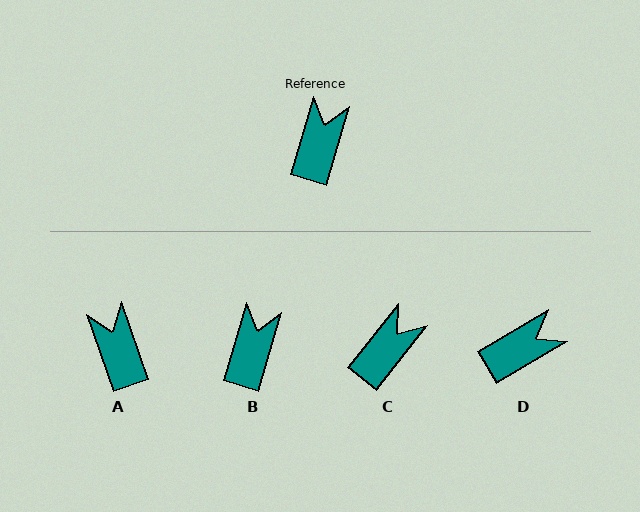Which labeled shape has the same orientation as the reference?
B.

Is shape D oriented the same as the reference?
No, it is off by about 43 degrees.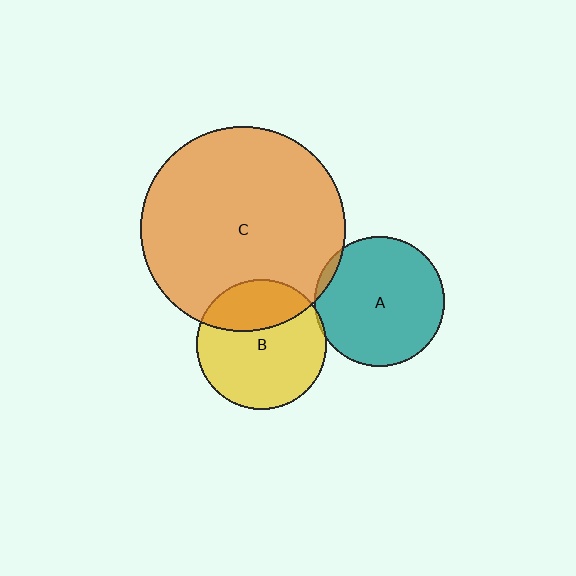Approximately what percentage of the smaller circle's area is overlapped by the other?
Approximately 30%.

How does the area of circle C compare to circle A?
Approximately 2.5 times.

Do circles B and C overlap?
Yes.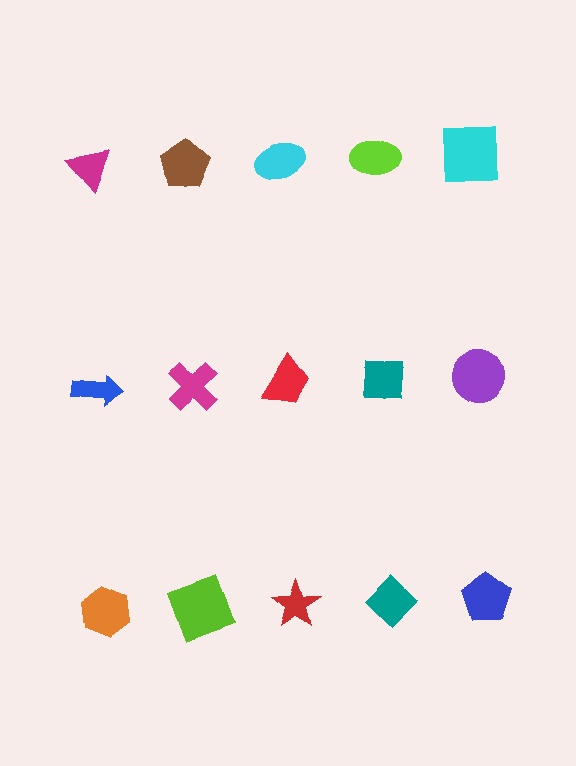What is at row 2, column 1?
A blue arrow.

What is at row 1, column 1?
A magenta triangle.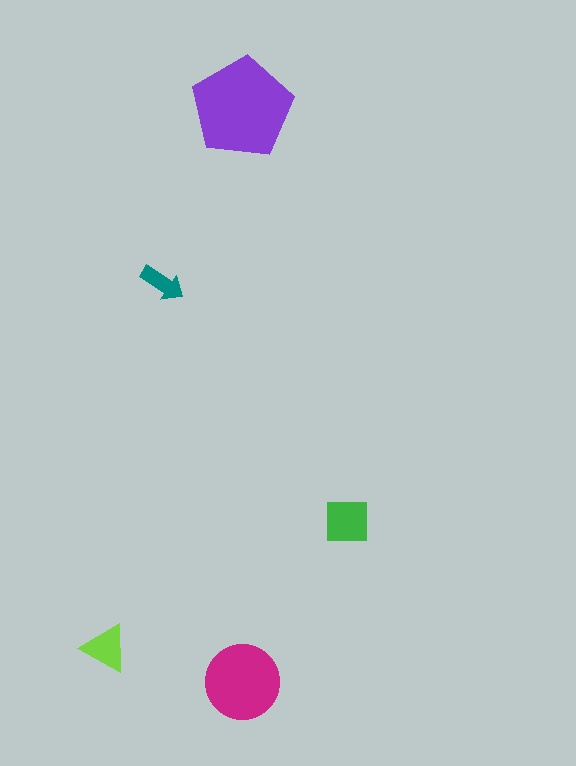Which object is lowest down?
The magenta circle is bottommost.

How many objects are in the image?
There are 5 objects in the image.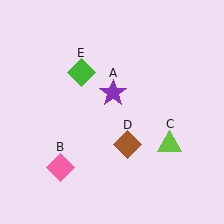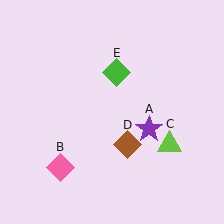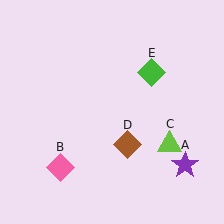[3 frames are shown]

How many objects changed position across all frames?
2 objects changed position: purple star (object A), green diamond (object E).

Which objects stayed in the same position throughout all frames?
Pink diamond (object B) and lime triangle (object C) and brown diamond (object D) remained stationary.